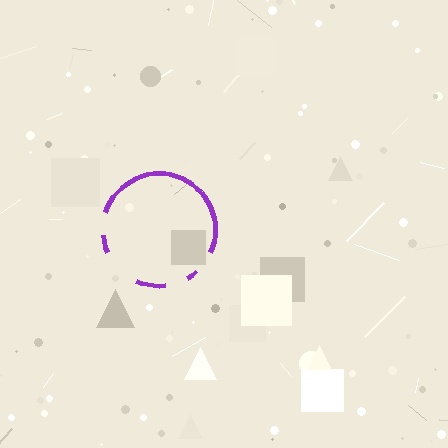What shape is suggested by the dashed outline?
The dashed outline suggests a circle.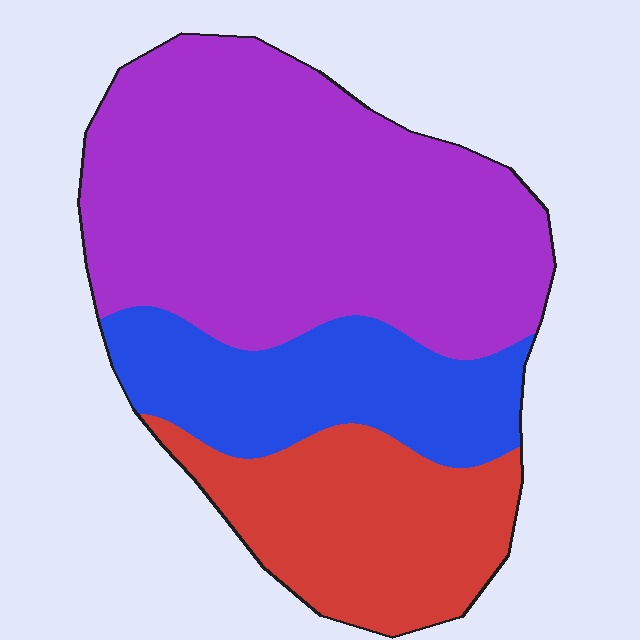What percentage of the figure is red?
Red takes up about one quarter (1/4) of the figure.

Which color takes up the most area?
Purple, at roughly 55%.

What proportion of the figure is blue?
Blue covers roughly 20% of the figure.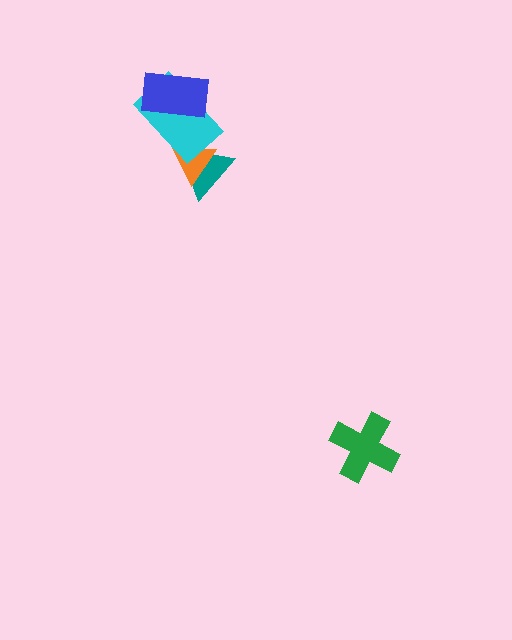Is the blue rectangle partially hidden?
No, no other shape covers it.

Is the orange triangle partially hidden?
Yes, it is partially covered by another shape.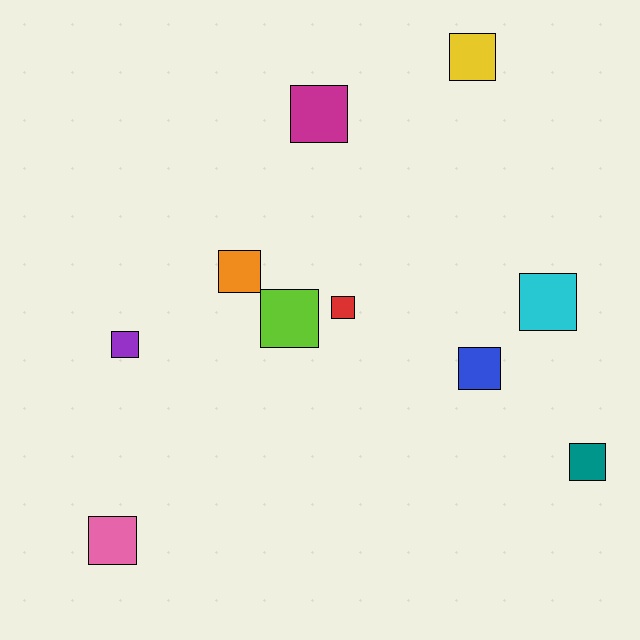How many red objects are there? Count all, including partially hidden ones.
There is 1 red object.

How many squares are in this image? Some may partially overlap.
There are 10 squares.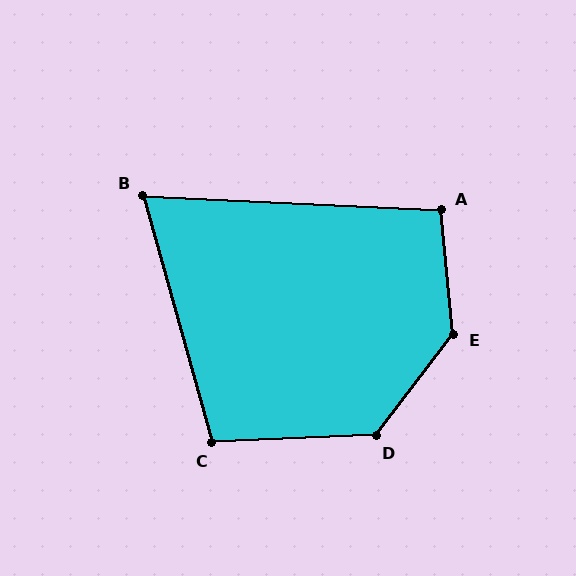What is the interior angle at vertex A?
Approximately 98 degrees (obtuse).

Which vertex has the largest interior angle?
E, at approximately 137 degrees.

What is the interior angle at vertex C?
Approximately 103 degrees (obtuse).